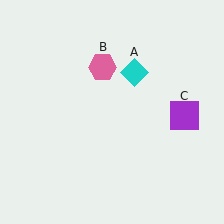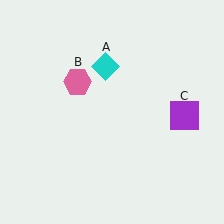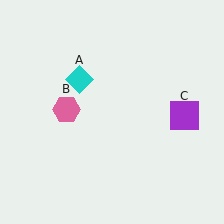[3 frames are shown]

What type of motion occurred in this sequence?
The cyan diamond (object A), pink hexagon (object B) rotated counterclockwise around the center of the scene.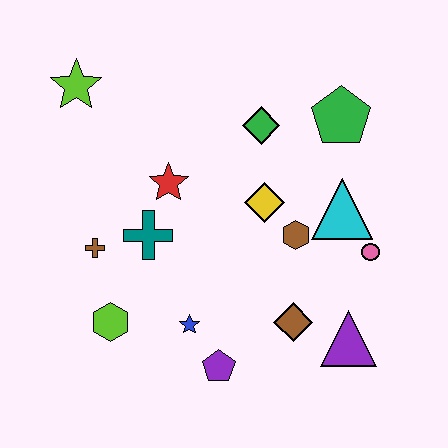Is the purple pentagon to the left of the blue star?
No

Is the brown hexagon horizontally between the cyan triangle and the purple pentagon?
Yes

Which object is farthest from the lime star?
The purple triangle is farthest from the lime star.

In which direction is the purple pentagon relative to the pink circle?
The purple pentagon is to the left of the pink circle.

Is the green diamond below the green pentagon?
Yes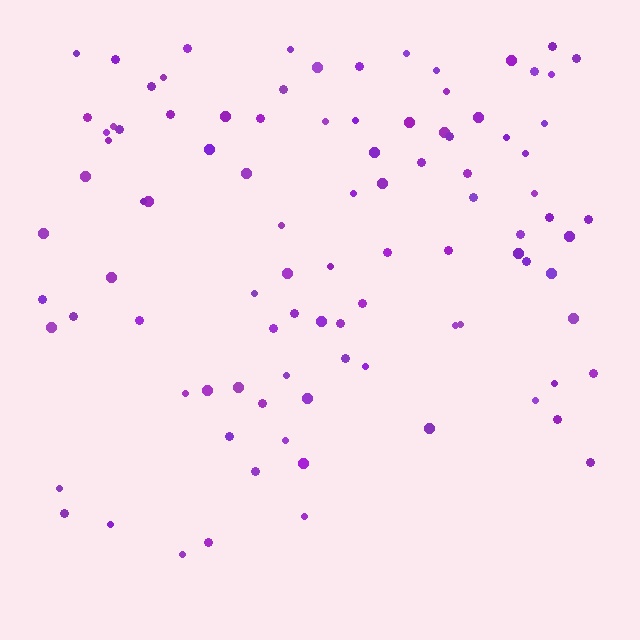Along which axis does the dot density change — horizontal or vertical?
Vertical.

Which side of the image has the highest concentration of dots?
The top.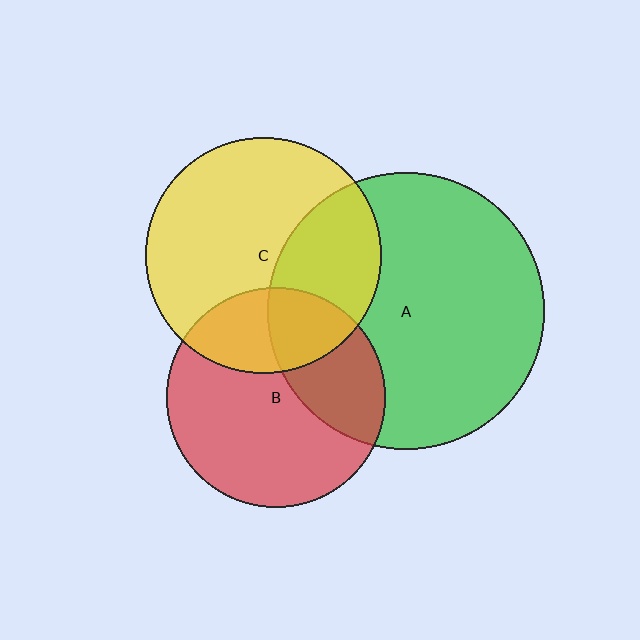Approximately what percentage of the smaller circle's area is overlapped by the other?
Approximately 35%.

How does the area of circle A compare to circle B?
Approximately 1.6 times.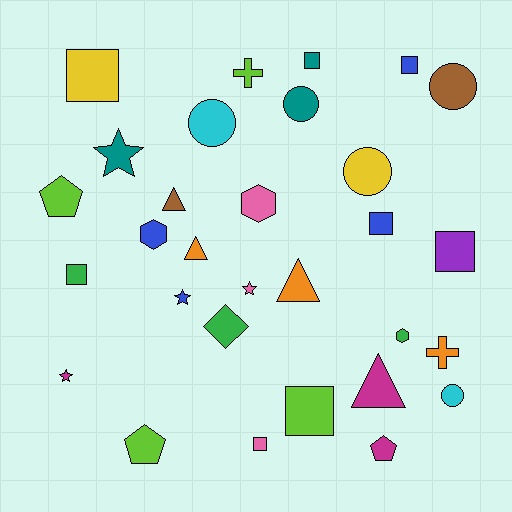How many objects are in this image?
There are 30 objects.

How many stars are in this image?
There are 4 stars.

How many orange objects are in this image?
There are 3 orange objects.